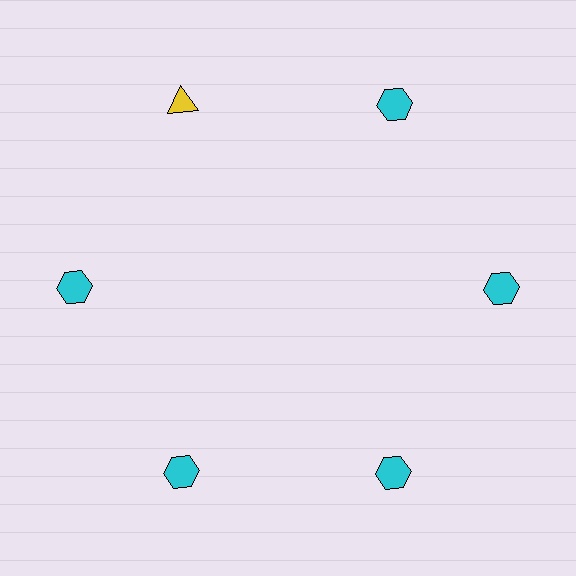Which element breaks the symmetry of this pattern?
The yellow triangle at roughly the 11 o'clock position breaks the symmetry. All other shapes are cyan hexagons.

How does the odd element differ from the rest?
It differs in both color (yellow instead of cyan) and shape (triangle instead of hexagon).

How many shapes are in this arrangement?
There are 6 shapes arranged in a ring pattern.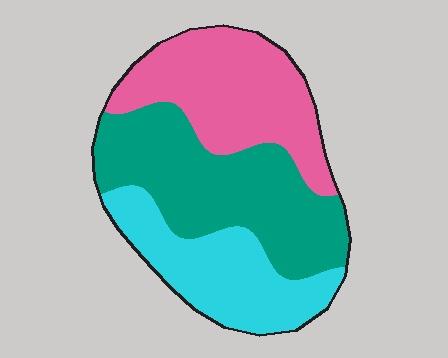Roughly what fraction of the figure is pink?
Pink covers 33% of the figure.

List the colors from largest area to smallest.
From largest to smallest: teal, pink, cyan.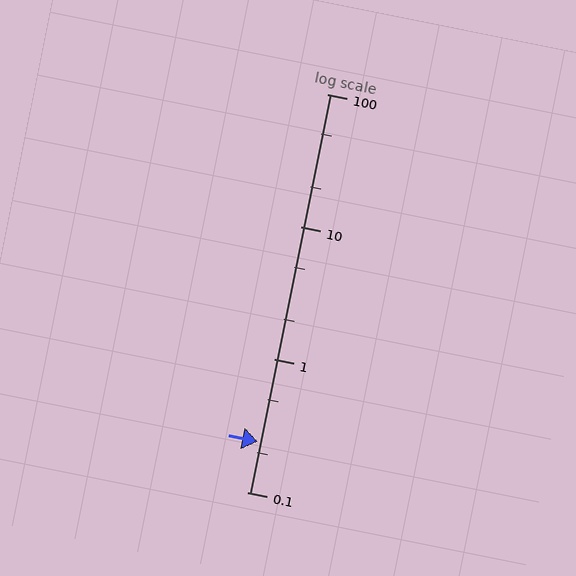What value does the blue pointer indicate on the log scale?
The pointer indicates approximately 0.24.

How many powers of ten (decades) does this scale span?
The scale spans 3 decades, from 0.1 to 100.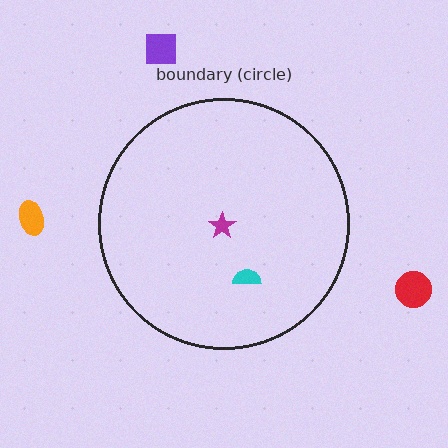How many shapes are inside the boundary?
2 inside, 3 outside.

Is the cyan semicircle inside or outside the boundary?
Inside.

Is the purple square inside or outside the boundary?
Outside.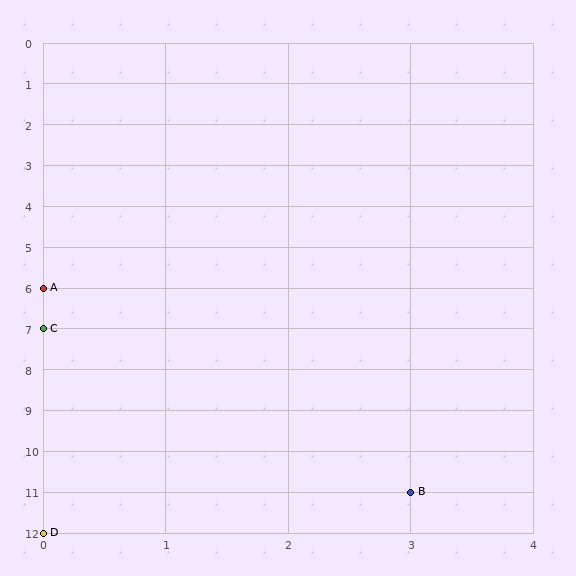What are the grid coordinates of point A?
Point A is at grid coordinates (0, 6).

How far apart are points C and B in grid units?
Points C and B are 3 columns and 4 rows apart (about 5.0 grid units diagonally).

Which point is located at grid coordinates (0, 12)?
Point D is at (0, 12).